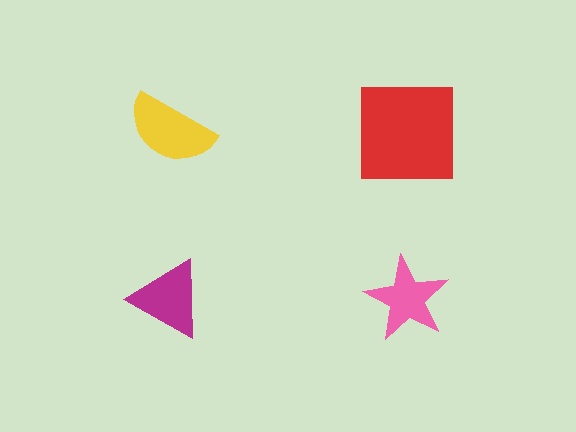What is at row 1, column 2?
A red square.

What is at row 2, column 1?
A magenta triangle.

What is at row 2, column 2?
A pink star.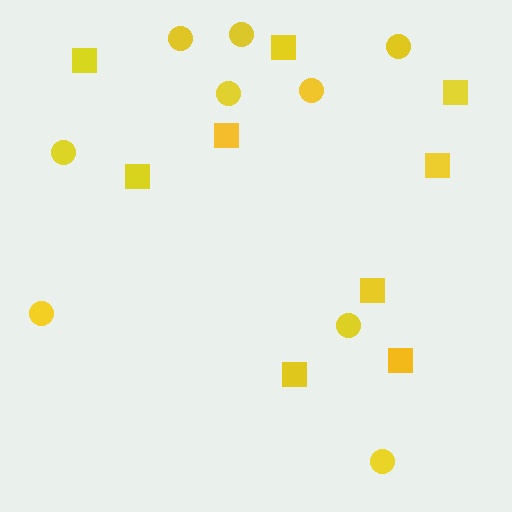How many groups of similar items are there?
There are 2 groups: one group of squares (9) and one group of circles (9).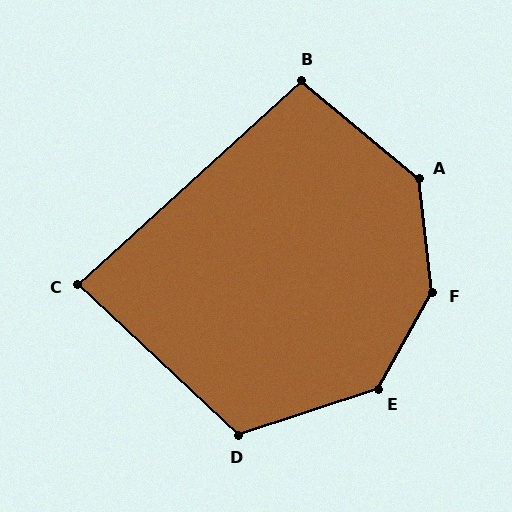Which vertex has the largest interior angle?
F, at approximately 144 degrees.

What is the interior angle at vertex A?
Approximately 136 degrees (obtuse).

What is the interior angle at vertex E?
Approximately 138 degrees (obtuse).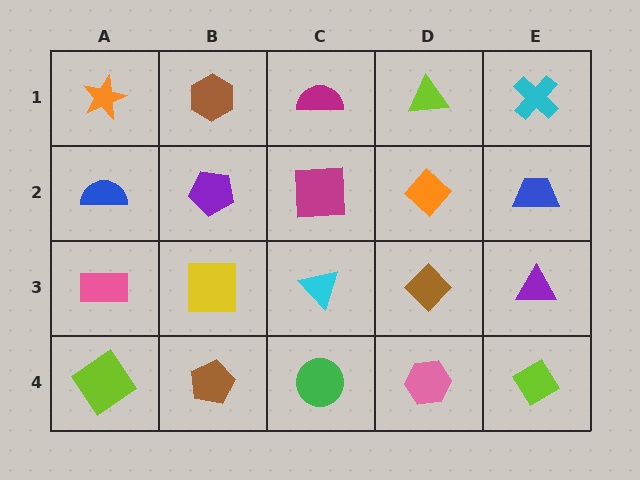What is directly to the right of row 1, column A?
A brown hexagon.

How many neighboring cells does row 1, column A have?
2.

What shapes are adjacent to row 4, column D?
A brown diamond (row 3, column D), a green circle (row 4, column C), a lime diamond (row 4, column E).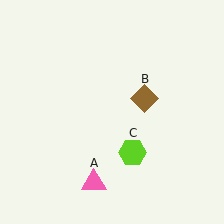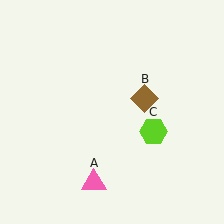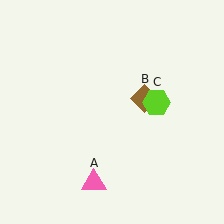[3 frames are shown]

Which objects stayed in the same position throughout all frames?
Pink triangle (object A) and brown diamond (object B) remained stationary.